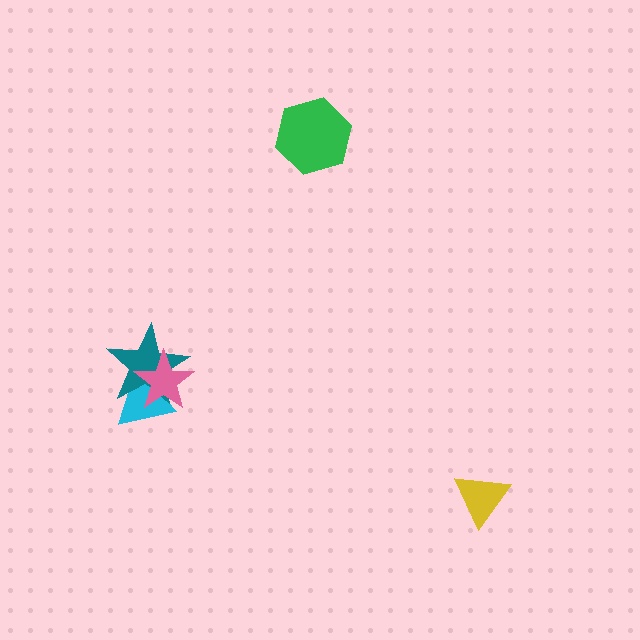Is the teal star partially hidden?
Yes, it is partially covered by another shape.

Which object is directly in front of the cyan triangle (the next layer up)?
The teal star is directly in front of the cyan triangle.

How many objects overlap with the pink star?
2 objects overlap with the pink star.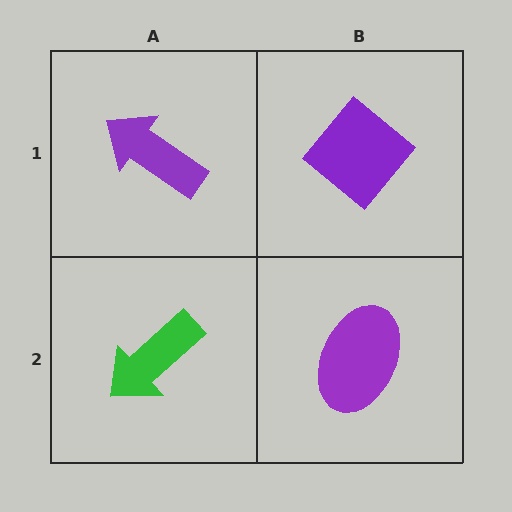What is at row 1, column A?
A purple arrow.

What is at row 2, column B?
A purple ellipse.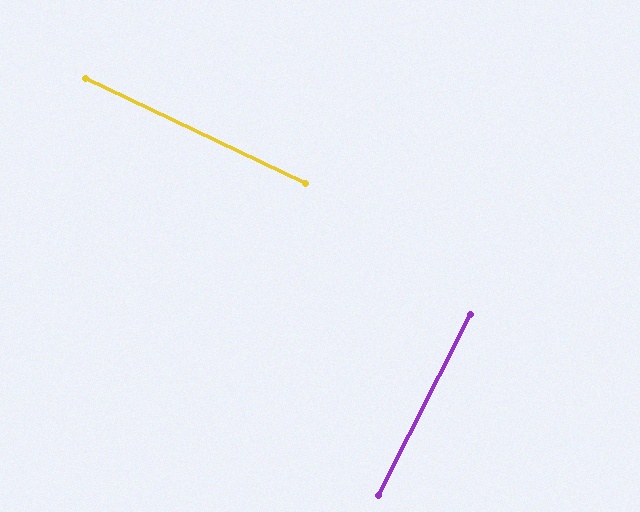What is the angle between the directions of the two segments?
Approximately 88 degrees.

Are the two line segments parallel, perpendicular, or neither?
Perpendicular — they meet at approximately 88°.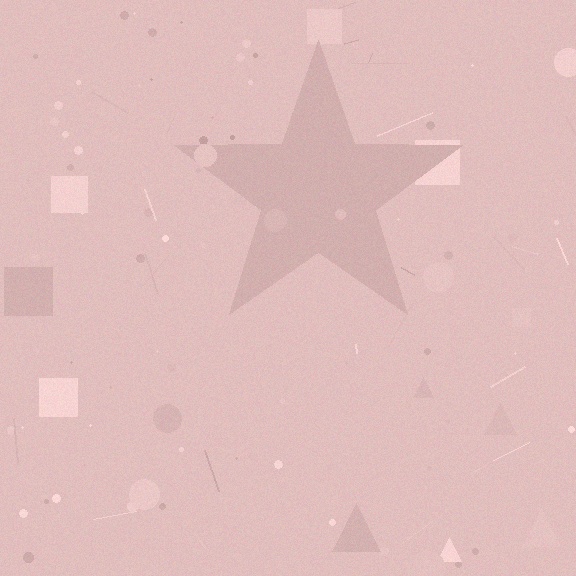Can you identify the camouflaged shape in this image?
The camouflaged shape is a star.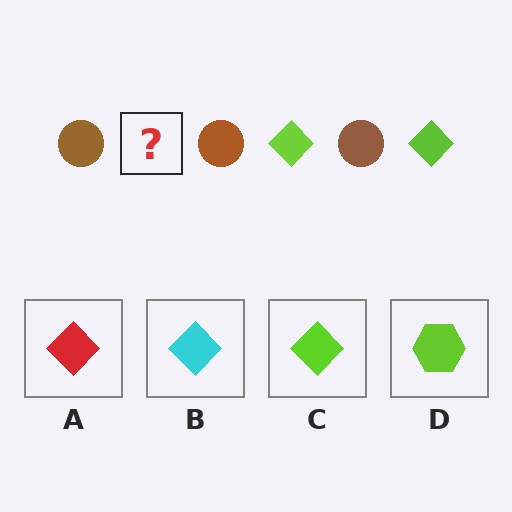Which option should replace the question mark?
Option C.